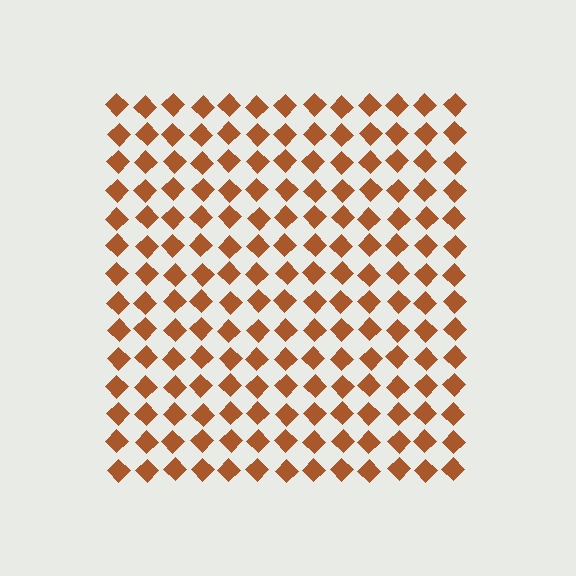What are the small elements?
The small elements are diamonds.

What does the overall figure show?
The overall figure shows a square.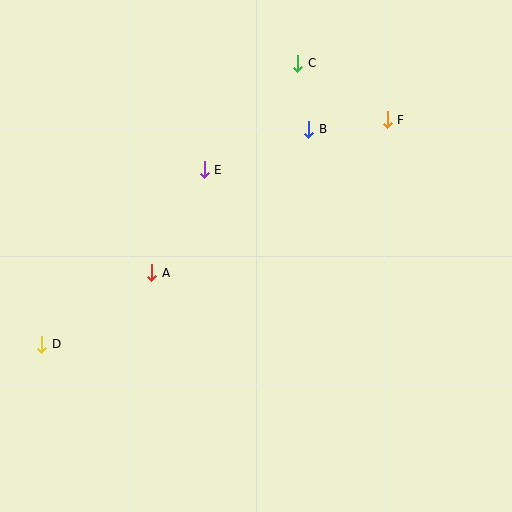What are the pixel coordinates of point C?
Point C is at (298, 63).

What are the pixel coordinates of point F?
Point F is at (387, 120).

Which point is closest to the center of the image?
Point E at (204, 170) is closest to the center.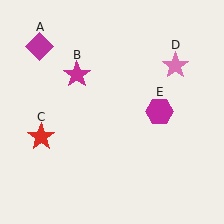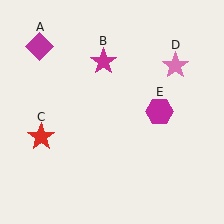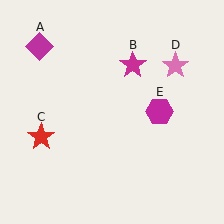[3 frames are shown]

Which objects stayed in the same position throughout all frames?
Magenta diamond (object A) and red star (object C) and pink star (object D) and magenta hexagon (object E) remained stationary.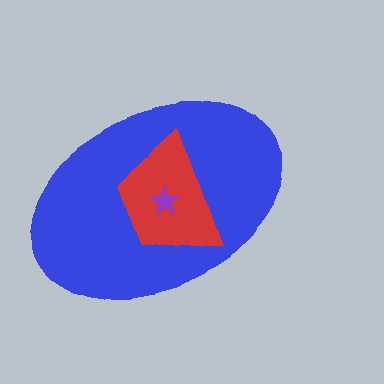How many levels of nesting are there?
3.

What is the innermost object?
The purple star.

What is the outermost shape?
The blue ellipse.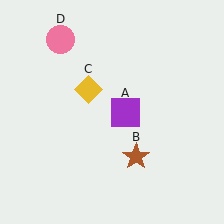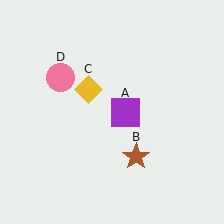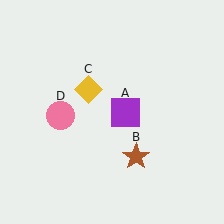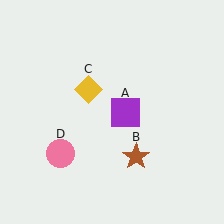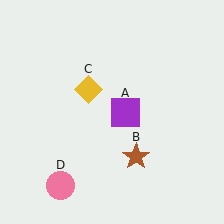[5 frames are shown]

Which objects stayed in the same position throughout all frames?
Purple square (object A) and brown star (object B) and yellow diamond (object C) remained stationary.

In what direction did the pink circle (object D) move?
The pink circle (object D) moved down.